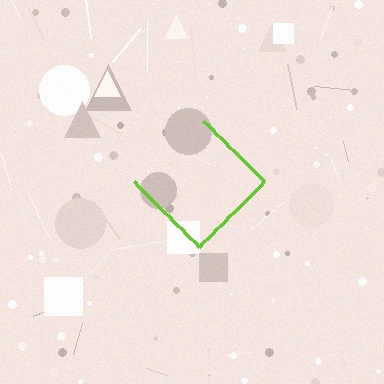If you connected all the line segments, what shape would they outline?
They would outline a diamond.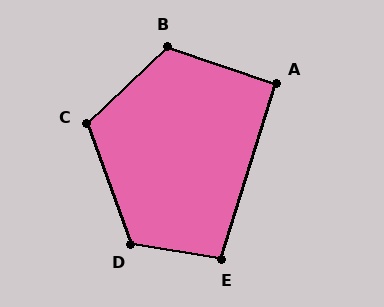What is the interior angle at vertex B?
Approximately 118 degrees (obtuse).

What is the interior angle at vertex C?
Approximately 113 degrees (obtuse).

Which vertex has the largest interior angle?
D, at approximately 119 degrees.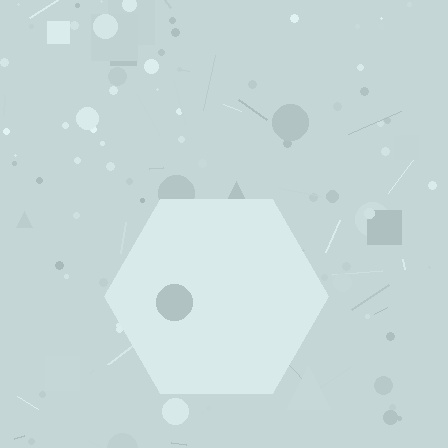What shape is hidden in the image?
A hexagon is hidden in the image.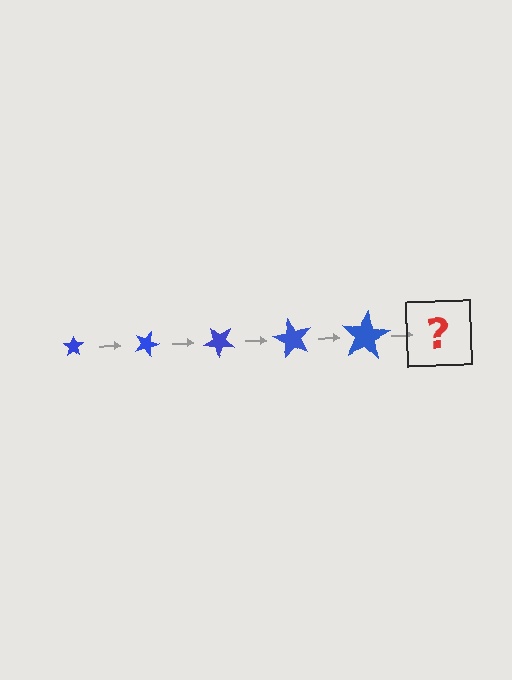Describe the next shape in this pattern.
It should be a star, larger than the previous one and rotated 100 degrees from the start.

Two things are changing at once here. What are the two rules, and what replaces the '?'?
The two rules are that the star grows larger each step and it rotates 20 degrees each step. The '?' should be a star, larger than the previous one and rotated 100 degrees from the start.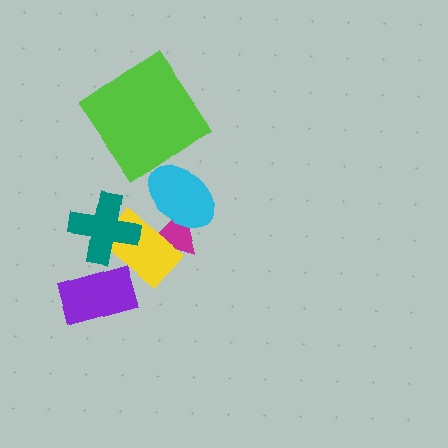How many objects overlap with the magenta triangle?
2 objects overlap with the magenta triangle.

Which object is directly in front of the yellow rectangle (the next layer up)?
The teal cross is directly in front of the yellow rectangle.